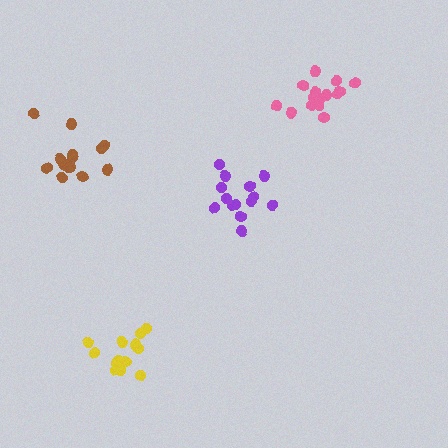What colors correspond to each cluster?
The clusters are colored: brown, purple, pink, yellow.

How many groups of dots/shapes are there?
There are 4 groups.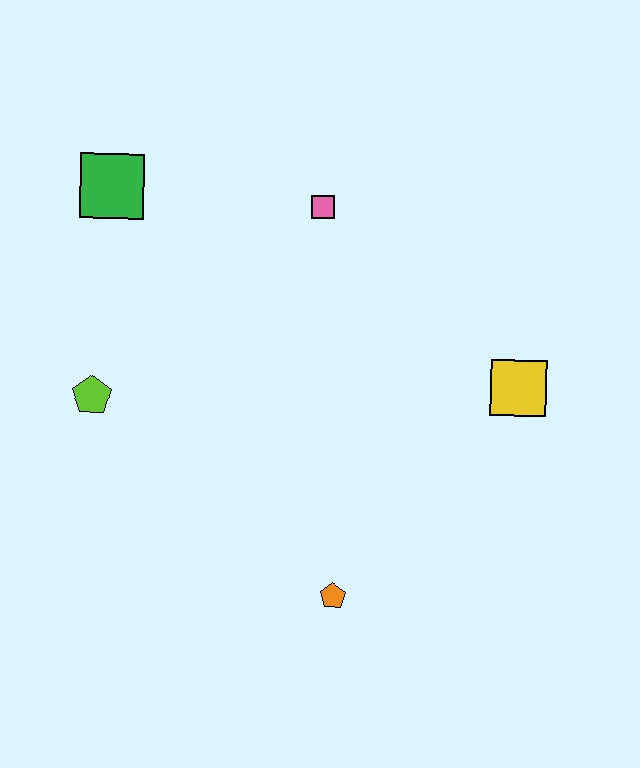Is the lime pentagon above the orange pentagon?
Yes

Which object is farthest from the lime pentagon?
The yellow square is farthest from the lime pentagon.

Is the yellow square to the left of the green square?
No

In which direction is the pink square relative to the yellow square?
The pink square is to the left of the yellow square.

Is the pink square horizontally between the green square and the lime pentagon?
No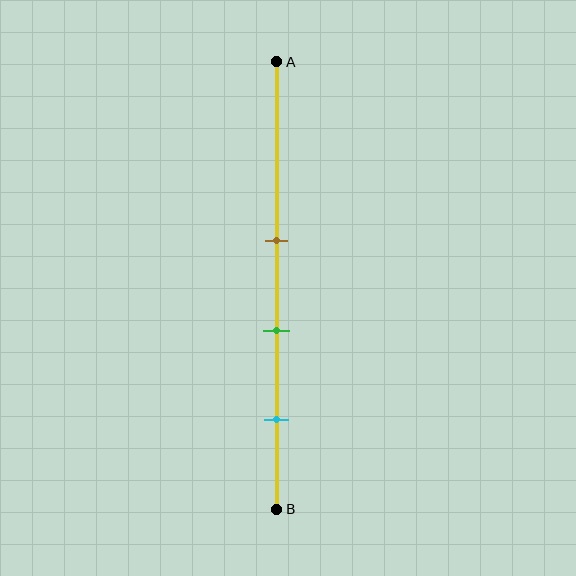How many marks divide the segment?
There are 3 marks dividing the segment.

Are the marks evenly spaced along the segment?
Yes, the marks are approximately evenly spaced.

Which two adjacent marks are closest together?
The brown and green marks are the closest adjacent pair.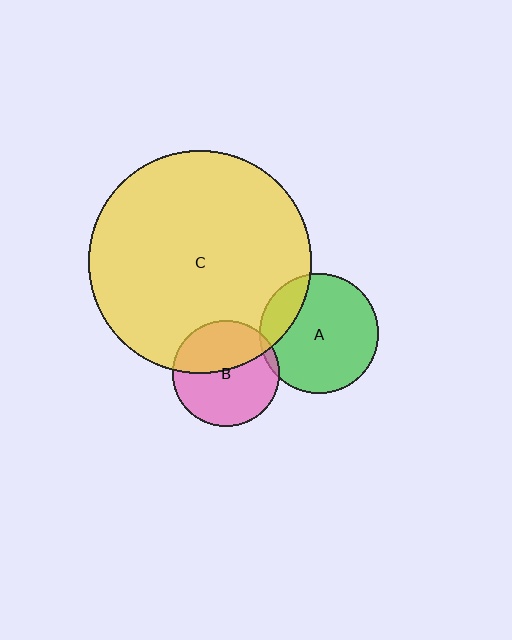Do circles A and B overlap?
Yes.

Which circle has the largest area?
Circle C (yellow).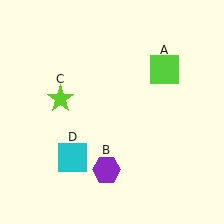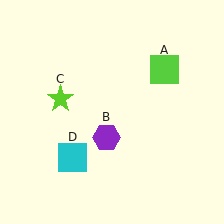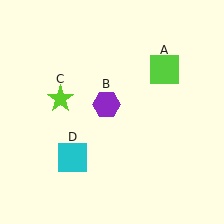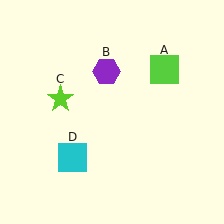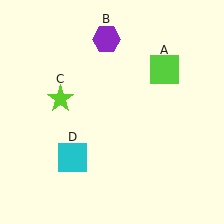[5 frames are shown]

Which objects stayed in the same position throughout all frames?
Lime square (object A) and lime star (object C) and cyan square (object D) remained stationary.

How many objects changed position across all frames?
1 object changed position: purple hexagon (object B).